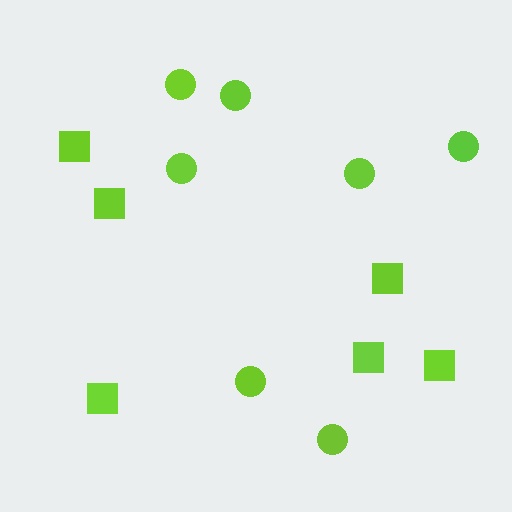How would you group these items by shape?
There are 2 groups: one group of circles (7) and one group of squares (6).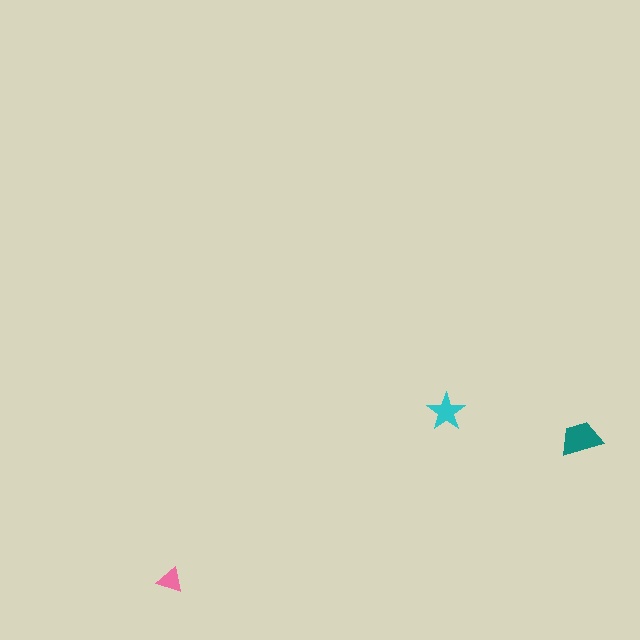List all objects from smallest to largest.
The pink triangle, the cyan star, the teal trapezoid.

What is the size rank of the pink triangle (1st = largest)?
3rd.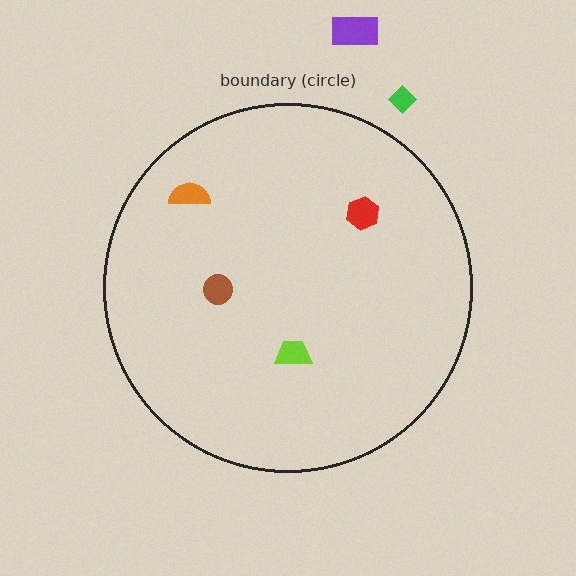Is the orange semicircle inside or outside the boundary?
Inside.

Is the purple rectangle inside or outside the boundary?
Outside.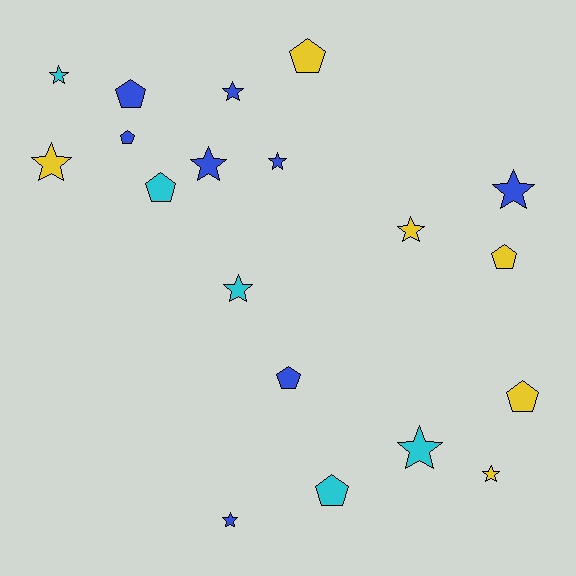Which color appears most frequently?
Blue, with 8 objects.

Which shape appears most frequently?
Star, with 11 objects.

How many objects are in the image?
There are 19 objects.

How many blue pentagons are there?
There are 3 blue pentagons.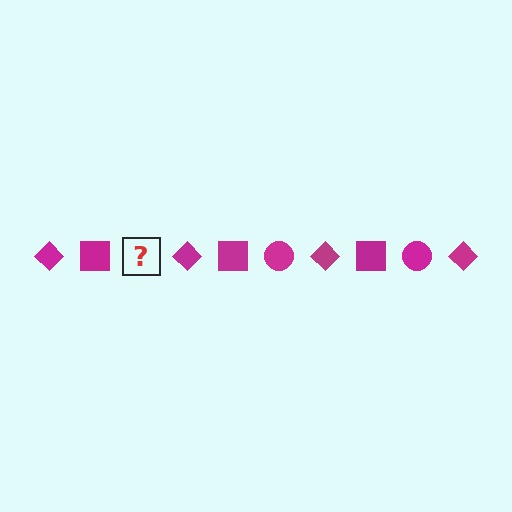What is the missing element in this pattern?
The missing element is a magenta circle.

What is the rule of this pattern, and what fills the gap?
The rule is that the pattern cycles through diamond, square, circle shapes in magenta. The gap should be filled with a magenta circle.